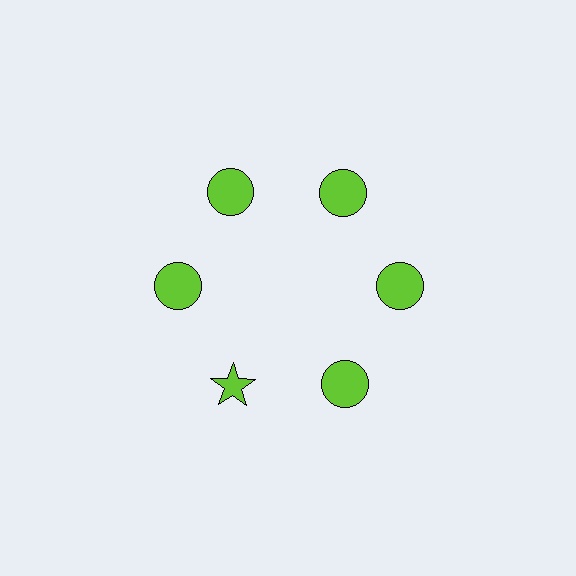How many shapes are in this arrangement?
There are 6 shapes arranged in a ring pattern.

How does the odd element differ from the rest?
It has a different shape: star instead of circle.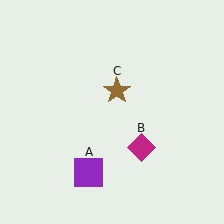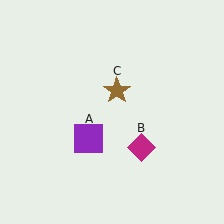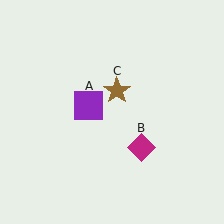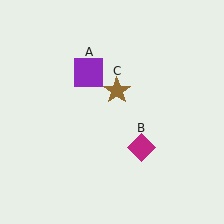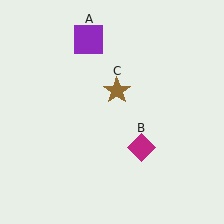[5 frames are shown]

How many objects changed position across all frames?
1 object changed position: purple square (object A).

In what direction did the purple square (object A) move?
The purple square (object A) moved up.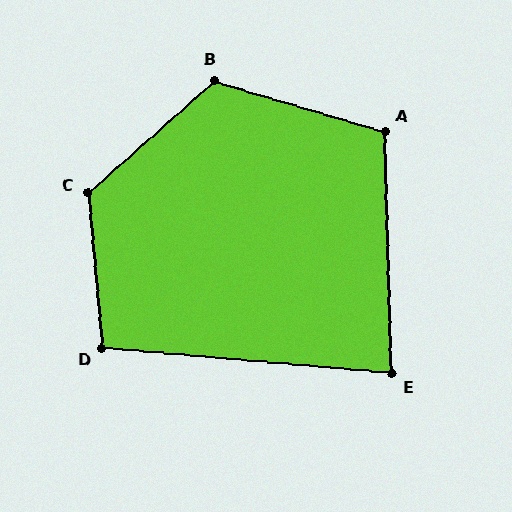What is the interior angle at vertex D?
Approximately 100 degrees (obtuse).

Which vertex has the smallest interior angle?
E, at approximately 84 degrees.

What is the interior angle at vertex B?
Approximately 122 degrees (obtuse).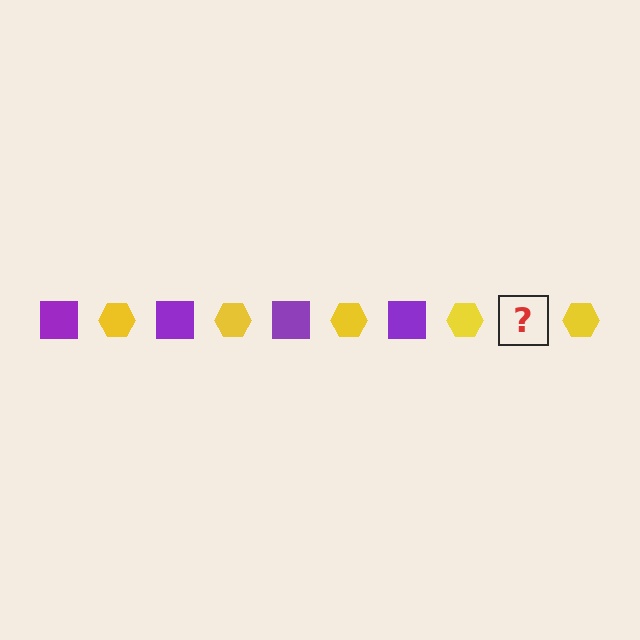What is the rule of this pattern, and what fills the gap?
The rule is that the pattern alternates between purple square and yellow hexagon. The gap should be filled with a purple square.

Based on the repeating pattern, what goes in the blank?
The blank should be a purple square.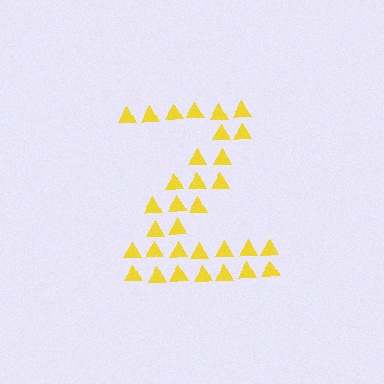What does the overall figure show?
The overall figure shows the letter Z.